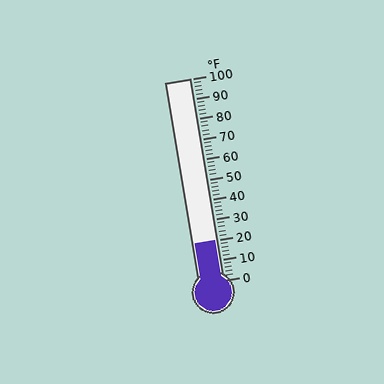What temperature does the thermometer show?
The thermometer shows approximately 20°F.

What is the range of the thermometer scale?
The thermometer scale ranges from 0°F to 100°F.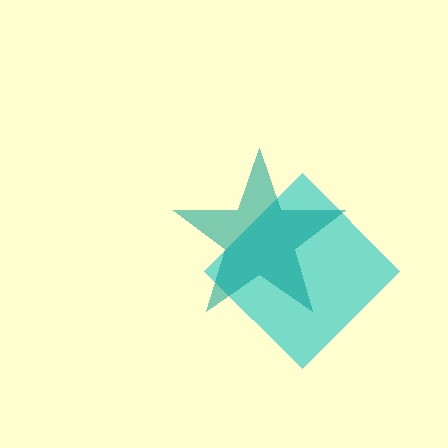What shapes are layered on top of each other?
The layered shapes are: a cyan diamond, a teal star.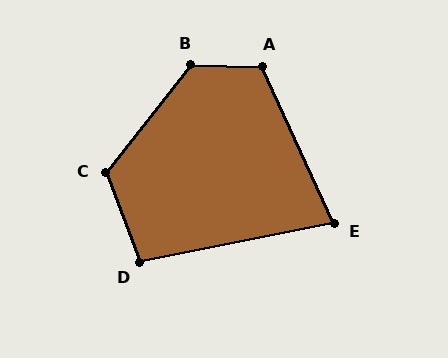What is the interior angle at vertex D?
Approximately 100 degrees (obtuse).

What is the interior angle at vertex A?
Approximately 116 degrees (obtuse).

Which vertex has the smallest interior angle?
E, at approximately 77 degrees.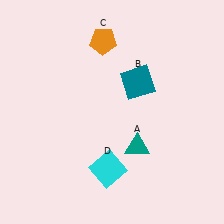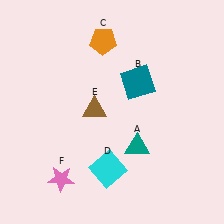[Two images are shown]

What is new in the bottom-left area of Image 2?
A pink star (F) was added in the bottom-left area of Image 2.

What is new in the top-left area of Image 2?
A brown triangle (E) was added in the top-left area of Image 2.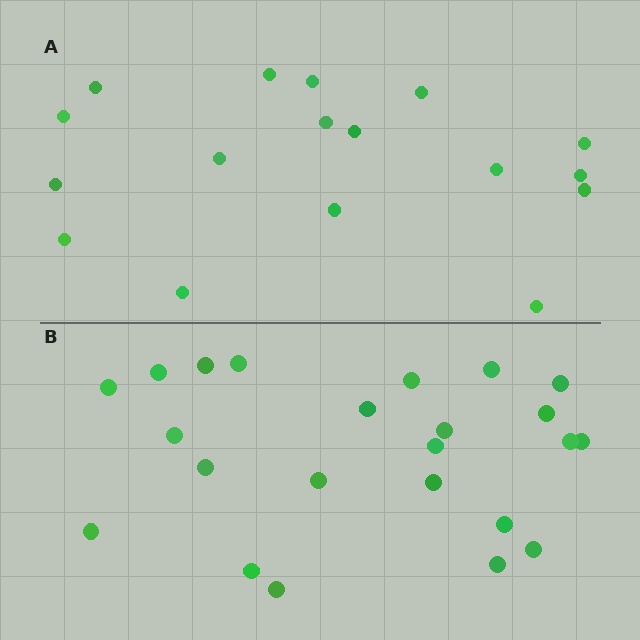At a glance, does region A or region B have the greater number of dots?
Region B (the bottom region) has more dots.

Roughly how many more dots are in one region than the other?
Region B has about 6 more dots than region A.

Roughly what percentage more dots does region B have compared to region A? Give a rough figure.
About 35% more.